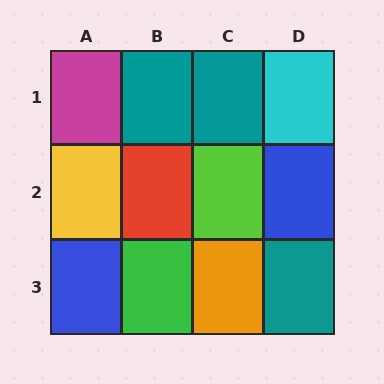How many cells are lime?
1 cell is lime.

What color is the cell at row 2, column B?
Red.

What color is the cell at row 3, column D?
Teal.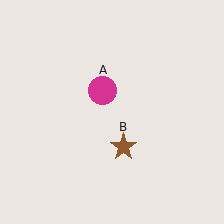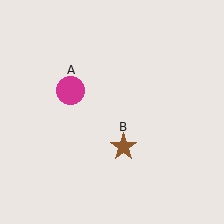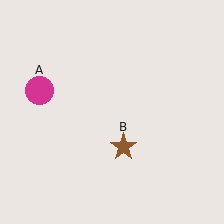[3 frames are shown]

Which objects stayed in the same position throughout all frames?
Brown star (object B) remained stationary.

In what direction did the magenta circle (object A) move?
The magenta circle (object A) moved left.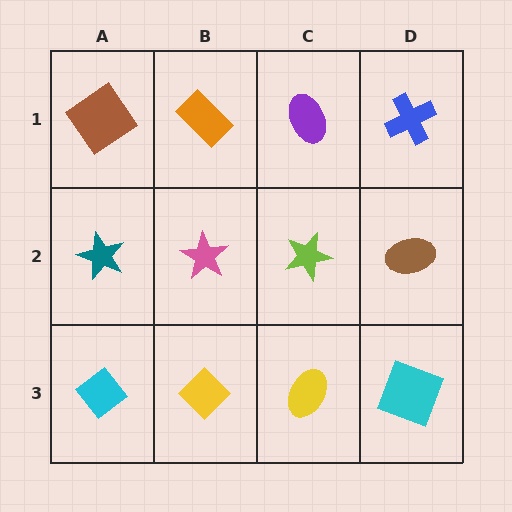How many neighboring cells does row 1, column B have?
3.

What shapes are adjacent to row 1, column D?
A brown ellipse (row 2, column D), a purple ellipse (row 1, column C).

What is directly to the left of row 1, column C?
An orange rectangle.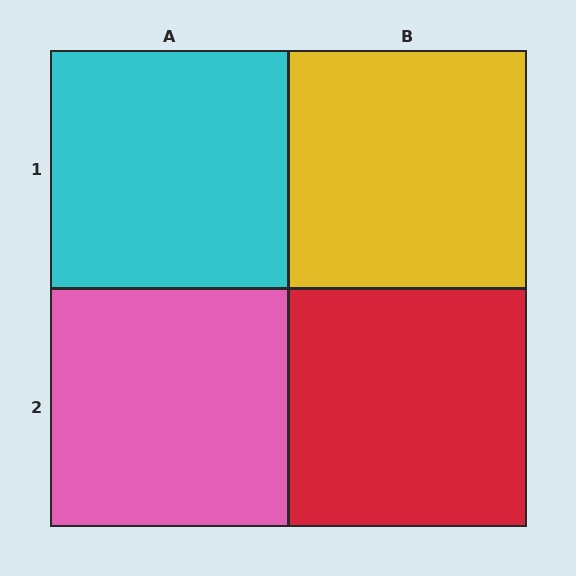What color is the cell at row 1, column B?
Yellow.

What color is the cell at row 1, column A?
Cyan.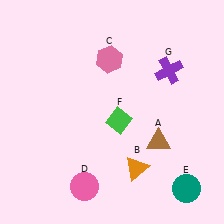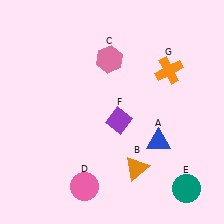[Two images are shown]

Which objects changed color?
A changed from brown to blue. F changed from green to purple. G changed from purple to orange.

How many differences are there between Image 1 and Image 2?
There are 3 differences between the two images.